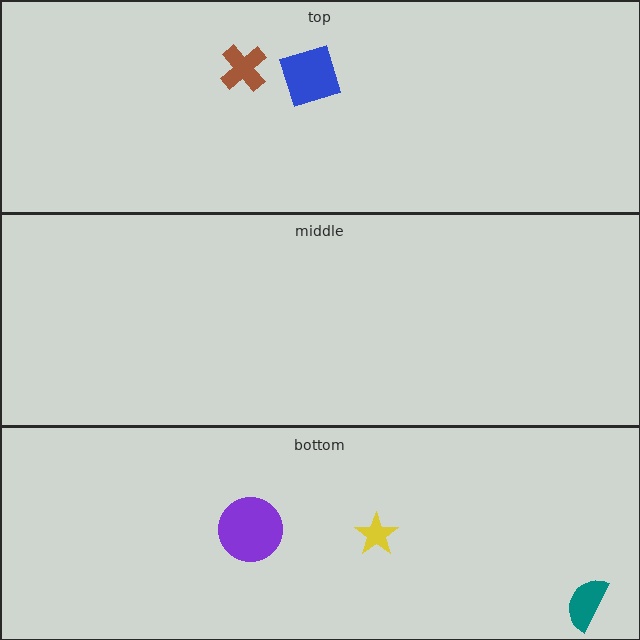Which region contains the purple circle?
The bottom region.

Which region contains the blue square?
The top region.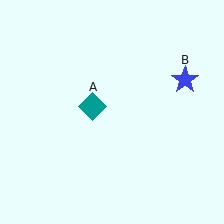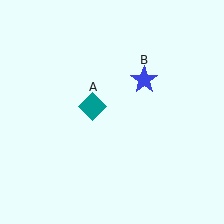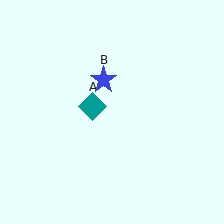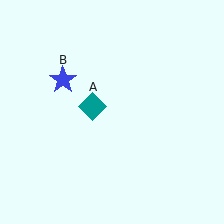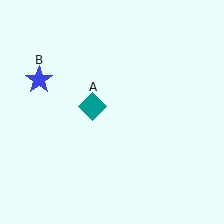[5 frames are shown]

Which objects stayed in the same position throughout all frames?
Teal diamond (object A) remained stationary.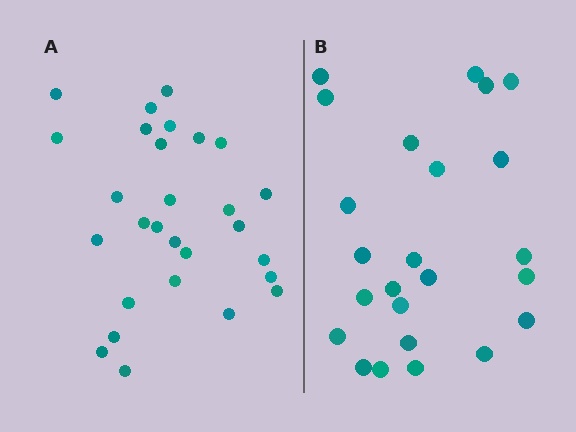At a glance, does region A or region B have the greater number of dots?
Region A (the left region) has more dots.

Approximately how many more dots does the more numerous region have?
Region A has about 4 more dots than region B.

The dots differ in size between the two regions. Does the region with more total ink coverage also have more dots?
No. Region B has more total ink coverage because its dots are larger, but region A actually contains more individual dots. Total area can be misleading — the number of items is what matters here.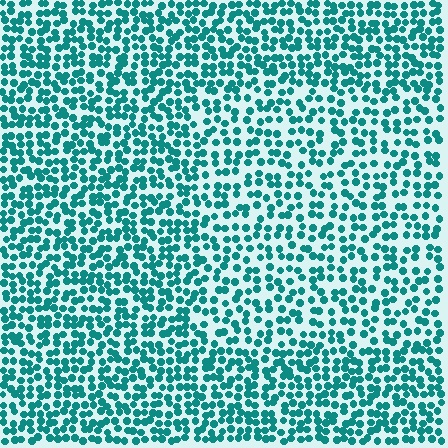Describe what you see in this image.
The image contains small teal elements arranged at two different densities. A rectangle-shaped region is visible where the elements are less densely packed than the surrounding area.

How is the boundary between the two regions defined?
The boundary is defined by a change in element density (approximately 1.5x ratio). All elements are the same color, size, and shape.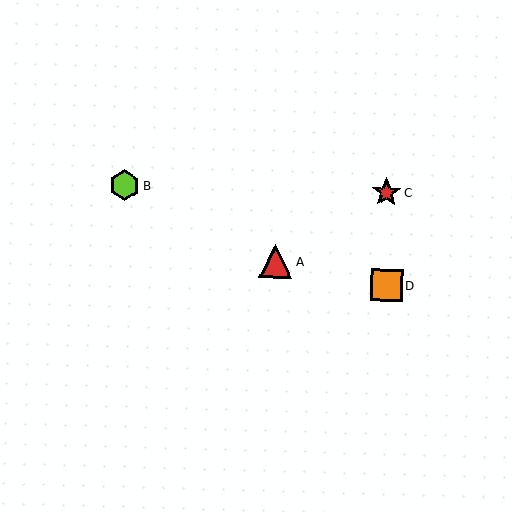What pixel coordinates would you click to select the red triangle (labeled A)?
Click at (276, 261) to select the red triangle A.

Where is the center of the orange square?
The center of the orange square is at (387, 285).